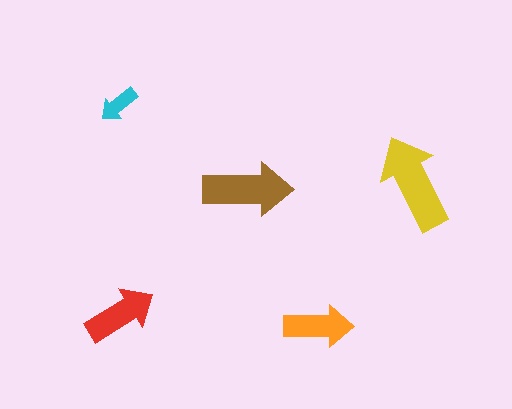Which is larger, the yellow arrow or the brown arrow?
The yellow one.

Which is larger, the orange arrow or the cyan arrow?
The orange one.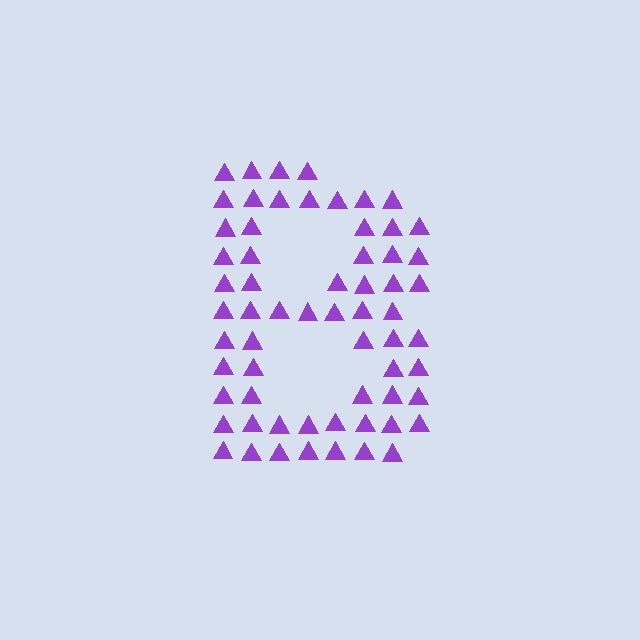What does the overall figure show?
The overall figure shows the letter B.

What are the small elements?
The small elements are triangles.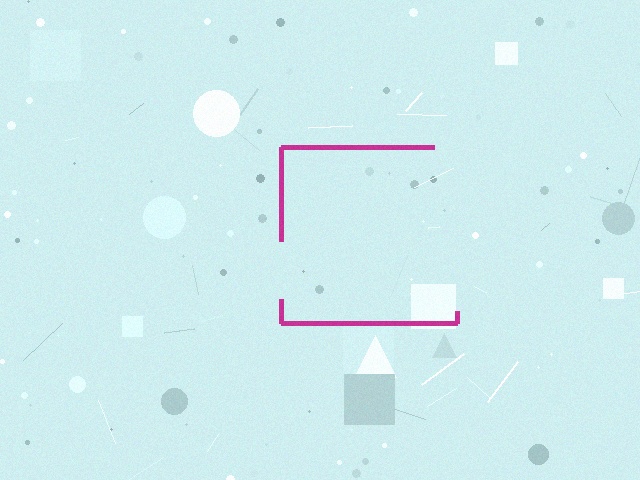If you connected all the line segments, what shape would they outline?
They would outline a square.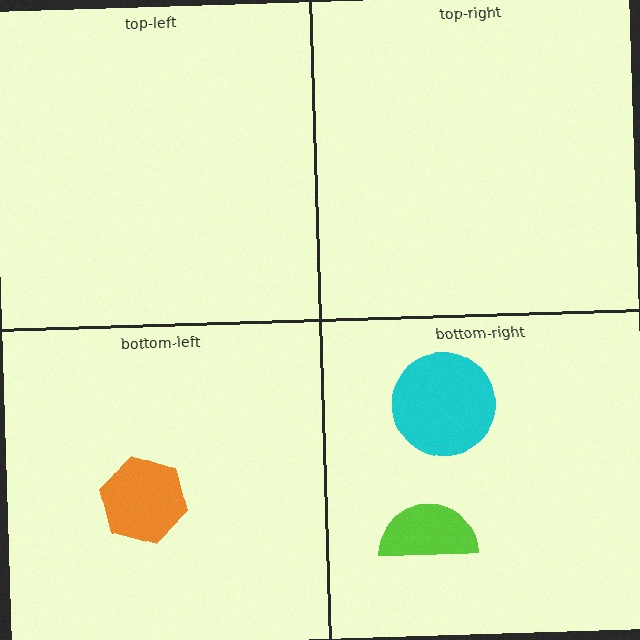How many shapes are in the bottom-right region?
2.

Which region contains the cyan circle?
The bottom-right region.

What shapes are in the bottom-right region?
The lime semicircle, the cyan circle.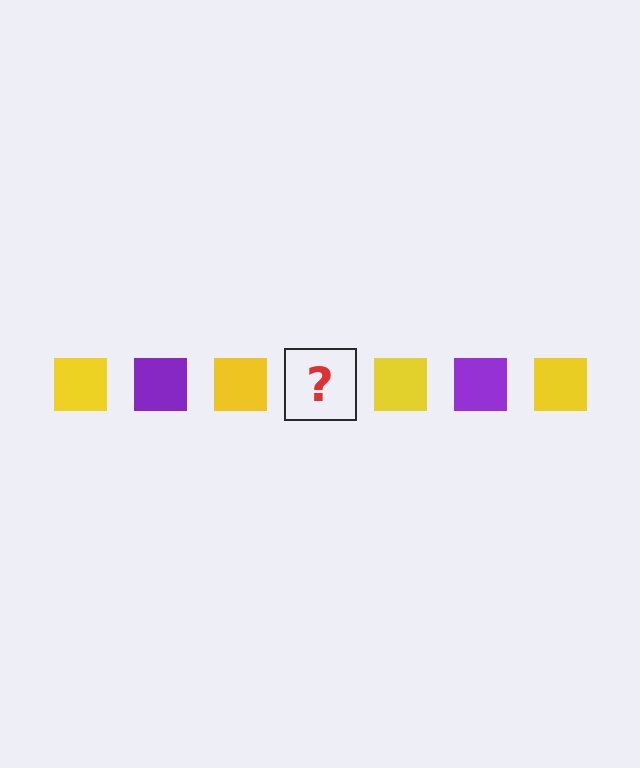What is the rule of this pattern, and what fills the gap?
The rule is that the pattern cycles through yellow, purple squares. The gap should be filled with a purple square.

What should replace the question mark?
The question mark should be replaced with a purple square.